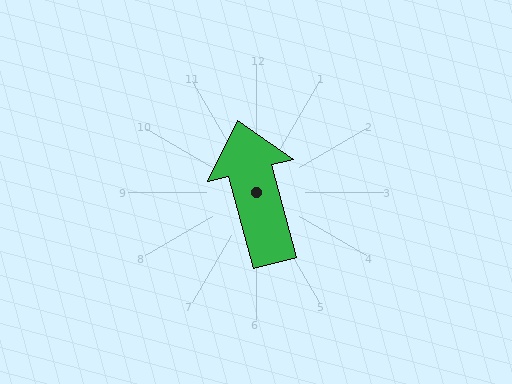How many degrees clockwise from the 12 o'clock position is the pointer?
Approximately 345 degrees.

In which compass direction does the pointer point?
North.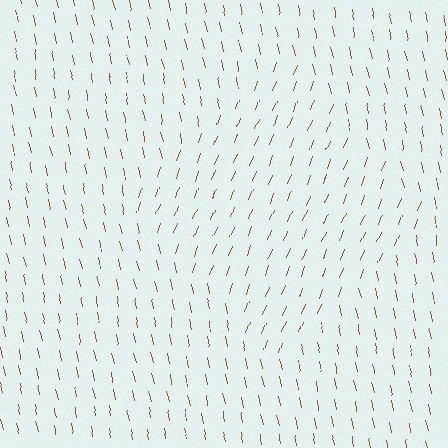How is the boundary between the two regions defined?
The boundary is defined purely by a change in line orientation (approximately 33 degrees difference). All lines are the same color and thickness.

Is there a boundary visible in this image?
Yes, there is a texture boundary formed by a change in line orientation.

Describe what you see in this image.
The image is filled with small brown line segments. A diamond region in the image has lines oriented differently from the surrounding lines, creating a visible texture boundary.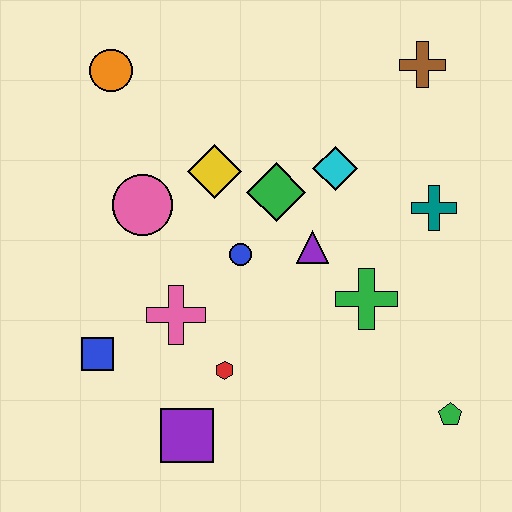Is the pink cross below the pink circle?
Yes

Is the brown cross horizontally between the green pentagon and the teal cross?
No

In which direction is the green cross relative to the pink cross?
The green cross is to the right of the pink cross.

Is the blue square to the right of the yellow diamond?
No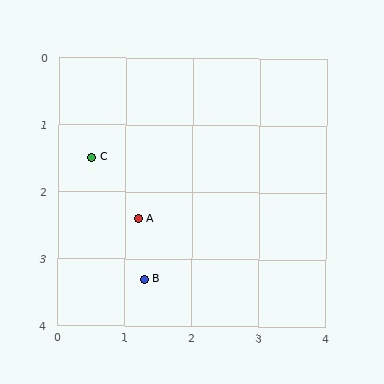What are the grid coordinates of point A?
Point A is at approximately (1.2, 2.4).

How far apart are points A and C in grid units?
Points A and C are about 1.1 grid units apart.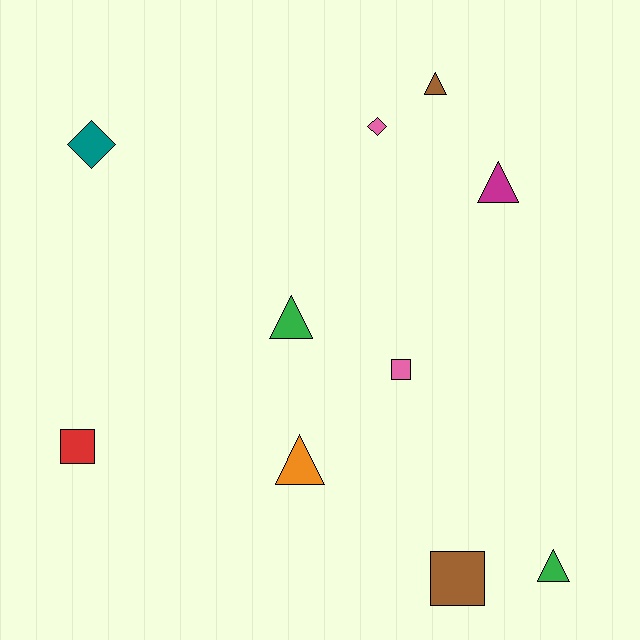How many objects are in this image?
There are 10 objects.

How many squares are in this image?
There are 3 squares.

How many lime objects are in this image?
There are no lime objects.